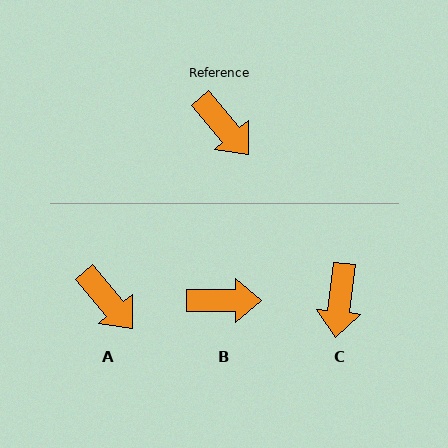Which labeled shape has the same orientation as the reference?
A.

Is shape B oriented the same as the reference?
No, it is off by about 50 degrees.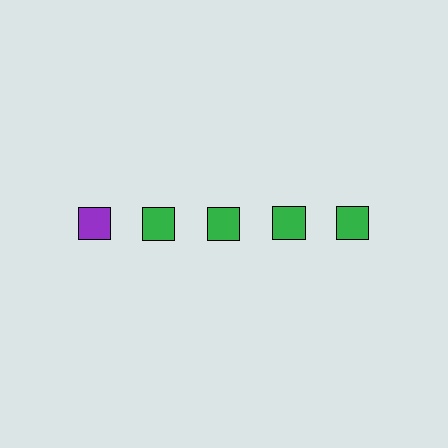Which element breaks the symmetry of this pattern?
The purple square in the top row, leftmost column breaks the symmetry. All other shapes are green squares.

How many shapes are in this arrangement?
There are 5 shapes arranged in a grid pattern.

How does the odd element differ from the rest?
It has a different color: purple instead of green.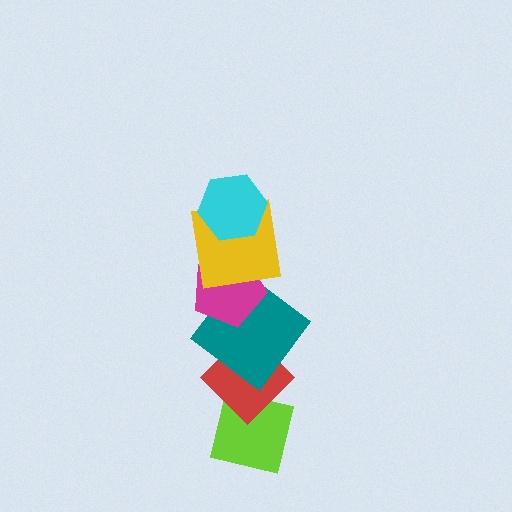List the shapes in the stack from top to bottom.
From top to bottom: the cyan hexagon, the yellow square, the magenta pentagon, the teal diamond, the red diamond, the lime square.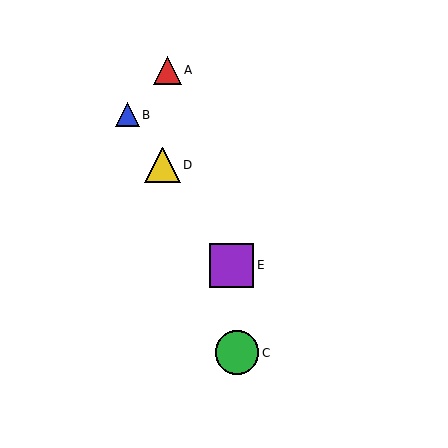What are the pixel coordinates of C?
Object C is at (237, 353).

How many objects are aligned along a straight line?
3 objects (B, D, E) are aligned along a straight line.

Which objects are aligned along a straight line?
Objects B, D, E are aligned along a straight line.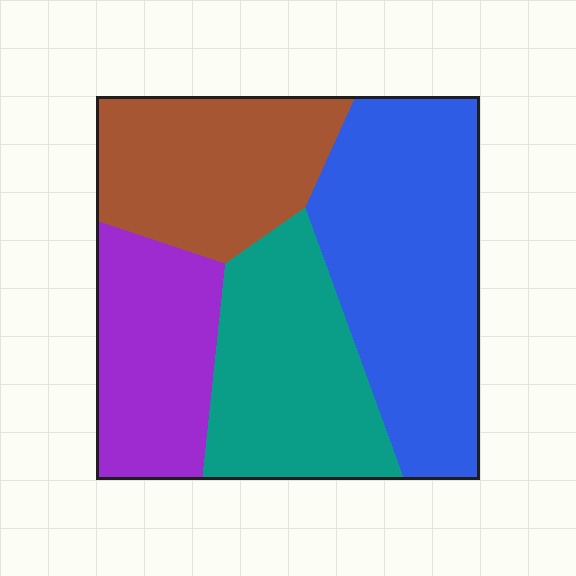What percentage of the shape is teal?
Teal takes up between a sixth and a third of the shape.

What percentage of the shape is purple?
Purple takes up about one fifth (1/5) of the shape.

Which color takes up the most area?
Blue, at roughly 35%.